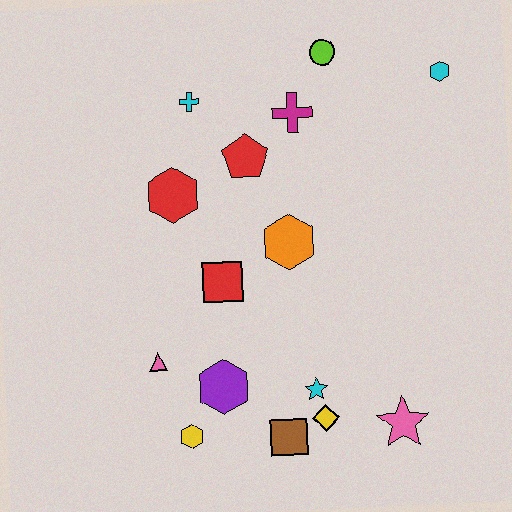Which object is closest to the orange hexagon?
The red square is closest to the orange hexagon.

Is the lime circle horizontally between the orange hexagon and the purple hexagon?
No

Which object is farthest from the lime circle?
The yellow hexagon is farthest from the lime circle.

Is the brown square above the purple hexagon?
No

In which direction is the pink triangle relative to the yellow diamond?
The pink triangle is to the left of the yellow diamond.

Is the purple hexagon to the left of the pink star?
Yes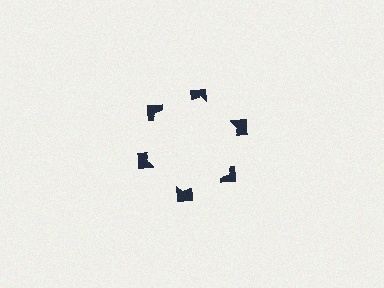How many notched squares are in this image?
There are 6 — one at each vertex of the illusory hexagon.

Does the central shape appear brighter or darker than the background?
It typically appears slightly brighter than the background, even though no actual brightness change is drawn.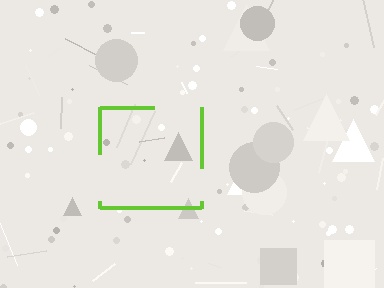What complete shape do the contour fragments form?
The contour fragments form a square.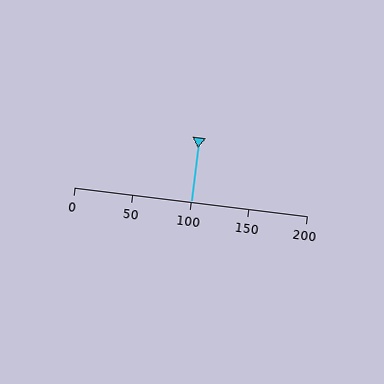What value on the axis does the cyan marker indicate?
The marker indicates approximately 100.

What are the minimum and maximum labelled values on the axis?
The axis runs from 0 to 200.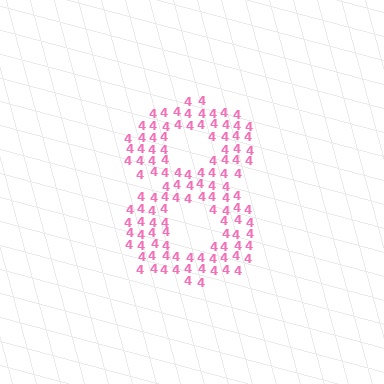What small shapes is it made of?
It is made of small digit 4's.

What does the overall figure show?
The overall figure shows the digit 8.